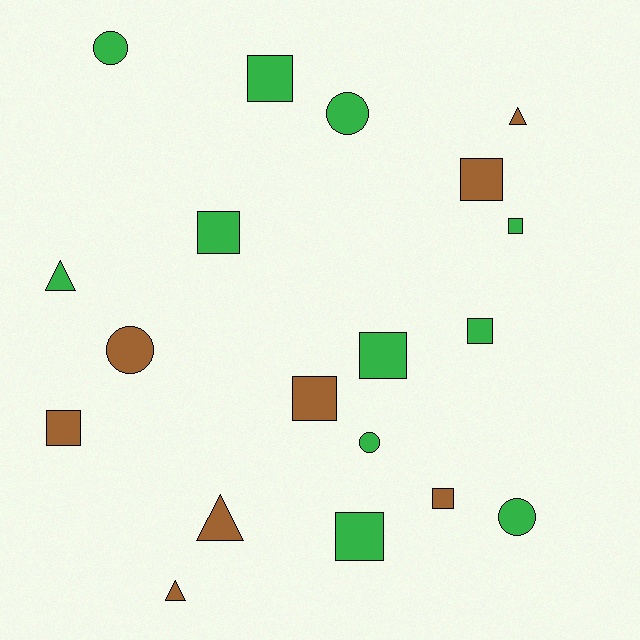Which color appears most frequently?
Green, with 11 objects.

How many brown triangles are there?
There are 3 brown triangles.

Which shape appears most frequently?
Square, with 10 objects.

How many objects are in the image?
There are 19 objects.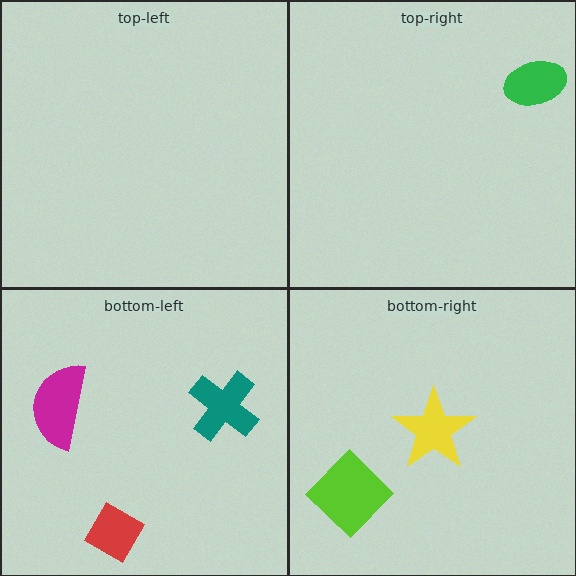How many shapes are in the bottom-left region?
3.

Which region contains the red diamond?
The bottom-left region.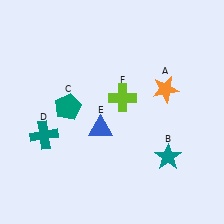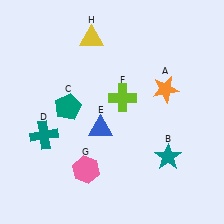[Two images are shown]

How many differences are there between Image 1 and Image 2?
There are 2 differences between the two images.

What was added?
A pink hexagon (G), a yellow triangle (H) were added in Image 2.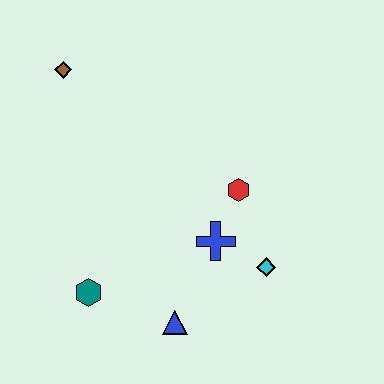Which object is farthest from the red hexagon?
The brown diamond is farthest from the red hexagon.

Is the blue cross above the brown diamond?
No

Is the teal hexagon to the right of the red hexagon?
No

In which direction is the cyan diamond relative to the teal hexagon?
The cyan diamond is to the right of the teal hexagon.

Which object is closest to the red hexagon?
The blue cross is closest to the red hexagon.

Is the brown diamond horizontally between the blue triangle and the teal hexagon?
No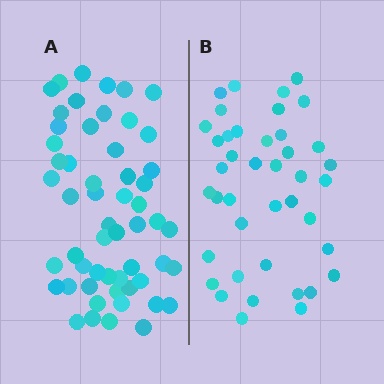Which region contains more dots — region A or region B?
Region A (the left region) has more dots.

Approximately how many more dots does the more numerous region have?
Region A has approximately 15 more dots than region B.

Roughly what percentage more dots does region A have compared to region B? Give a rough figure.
About 35% more.